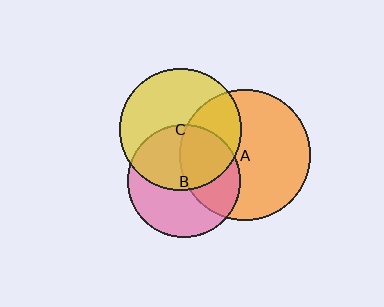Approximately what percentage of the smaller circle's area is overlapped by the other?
Approximately 35%.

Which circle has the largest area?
Circle A (orange).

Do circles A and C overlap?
Yes.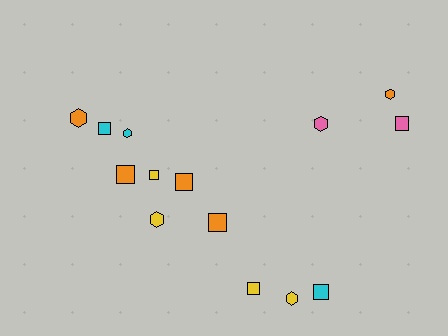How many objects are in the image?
There are 14 objects.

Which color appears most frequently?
Orange, with 5 objects.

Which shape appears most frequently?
Square, with 8 objects.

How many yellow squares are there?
There are 2 yellow squares.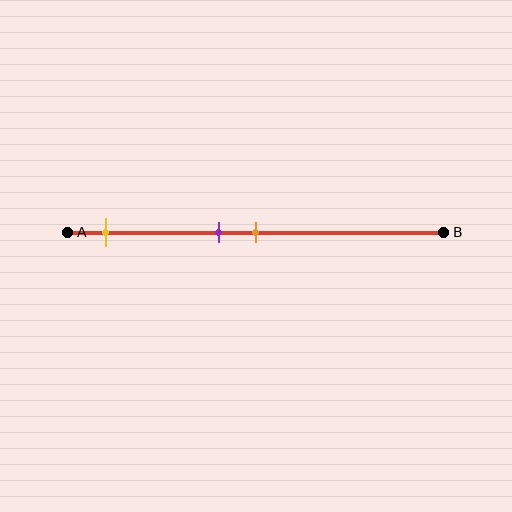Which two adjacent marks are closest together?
The purple and orange marks are the closest adjacent pair.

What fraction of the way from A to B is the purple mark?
The purple mark is approximately 40% (0.4) of the way from A to B.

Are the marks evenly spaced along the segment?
No, the marks are not evenly spaced.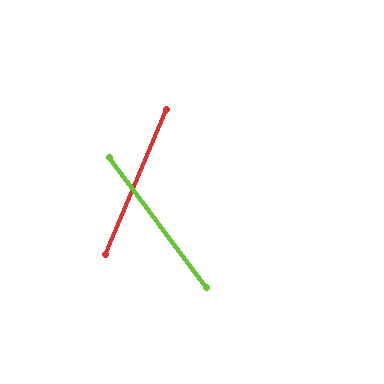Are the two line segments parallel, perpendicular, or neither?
Neither parallel nor perpendicular — they differ by about 59°.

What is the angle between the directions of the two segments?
Approximately 59 degrees.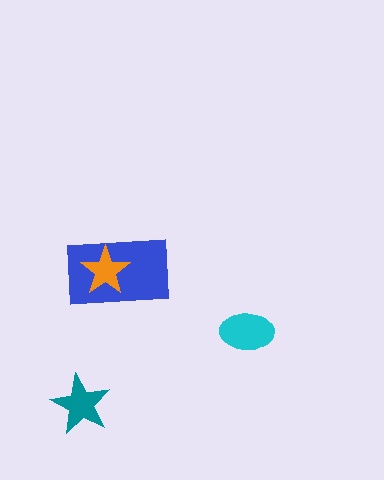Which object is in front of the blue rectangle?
The orange star is in front of the blue rectangle.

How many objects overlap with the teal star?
0 objects overlap with the teal star.